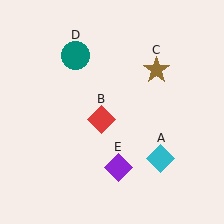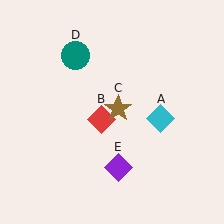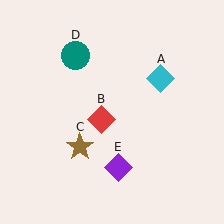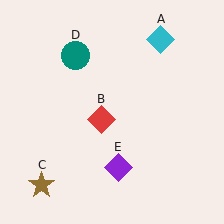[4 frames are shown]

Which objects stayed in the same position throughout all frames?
Red diamond (object B) and teal circle (object D) and purple diamond (object E) remained stationary.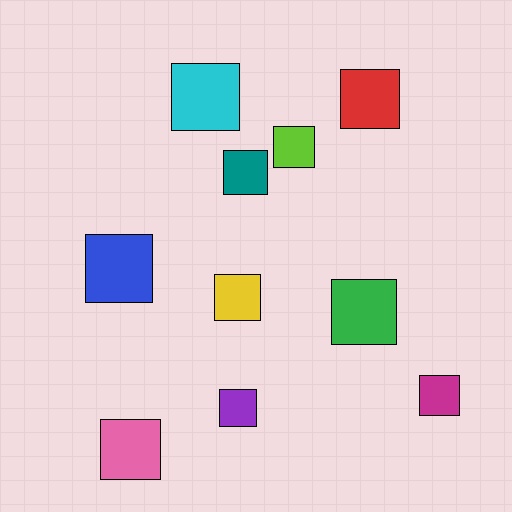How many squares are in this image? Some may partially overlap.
There are 10 squares.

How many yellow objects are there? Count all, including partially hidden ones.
There is 1 yellow object.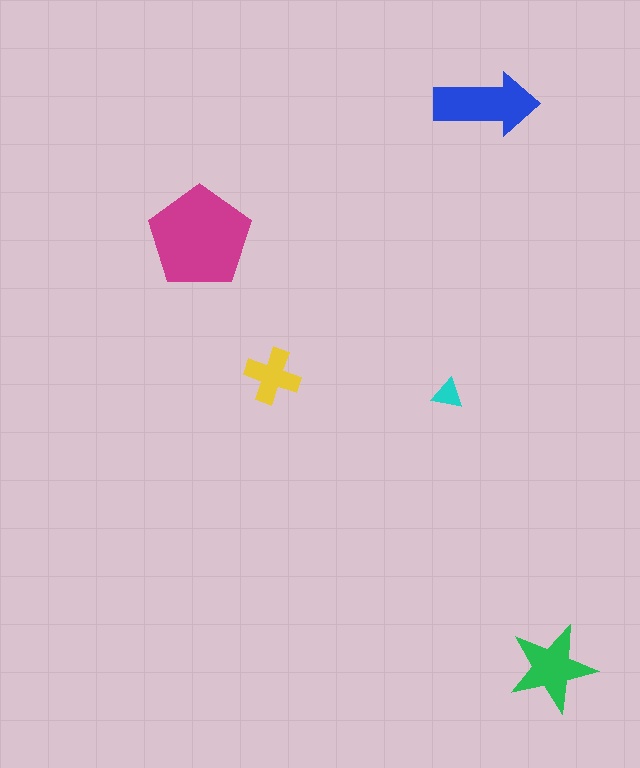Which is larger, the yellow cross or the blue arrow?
The blue arrow.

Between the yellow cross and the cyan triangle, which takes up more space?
The yellow cross.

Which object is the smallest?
The cyan triangle.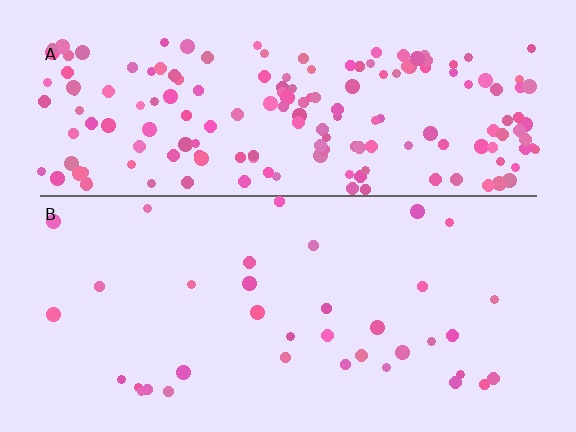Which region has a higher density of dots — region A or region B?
A (the top).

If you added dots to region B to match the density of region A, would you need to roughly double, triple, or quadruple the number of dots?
Approximately quadruple.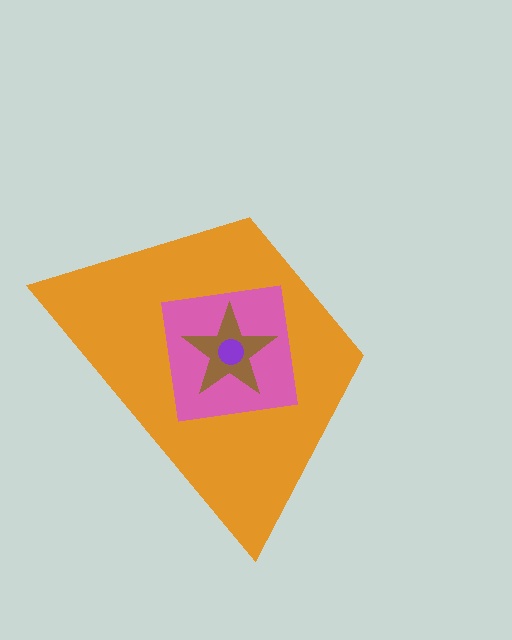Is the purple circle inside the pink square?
Yes.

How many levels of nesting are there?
4.